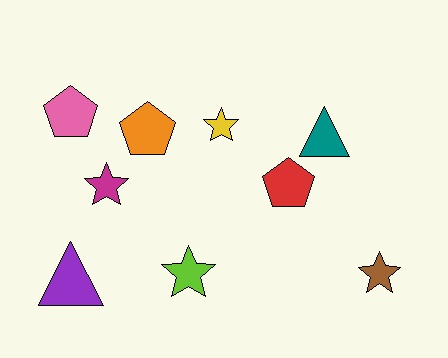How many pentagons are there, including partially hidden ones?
There are 3 pentagons.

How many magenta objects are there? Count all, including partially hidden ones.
There is 1 magenta object.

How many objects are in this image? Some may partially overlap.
There are 9 objects.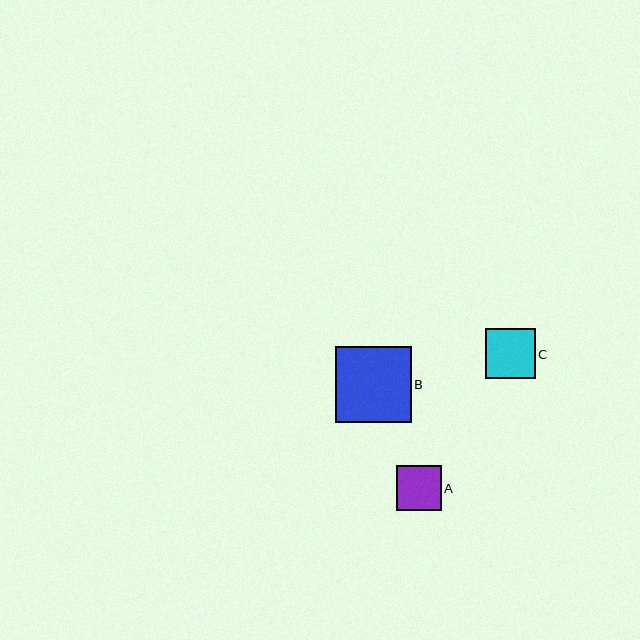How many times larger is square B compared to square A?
Square B is approximately 1.7 times the size of square A.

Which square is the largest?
Square B is the largest with a size of approximately 75 pixels.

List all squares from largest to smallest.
From largest to smallest: B, C, A.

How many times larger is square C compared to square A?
Square C is approximately 1.1 times the size of square A.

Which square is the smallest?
Square A is the smallest with a size of approximately 45 pixels.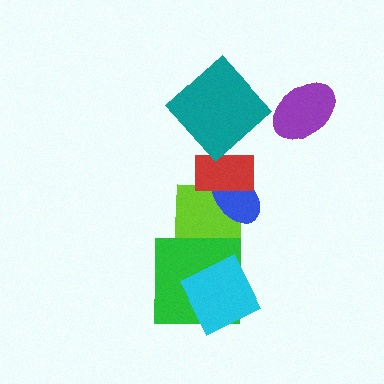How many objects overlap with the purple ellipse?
0 objects overlap with the purple ellipse.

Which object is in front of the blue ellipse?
The red rectangle is in front of the blue ellipse.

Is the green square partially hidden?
Yes, it is partially covered by another shape.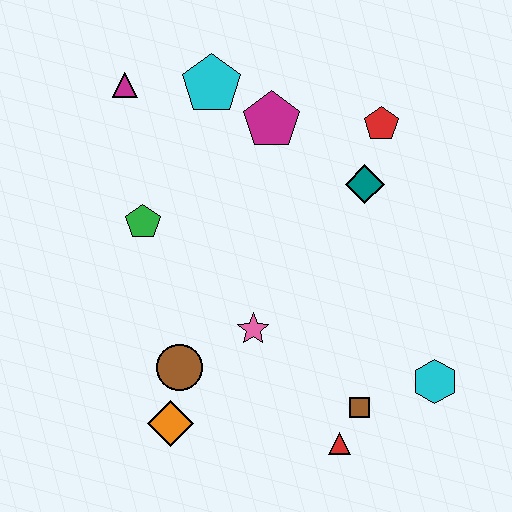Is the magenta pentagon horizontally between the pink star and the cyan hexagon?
Yes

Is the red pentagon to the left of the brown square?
No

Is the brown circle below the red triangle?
No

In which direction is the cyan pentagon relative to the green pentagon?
The cyan pentagon is above the green pentagon.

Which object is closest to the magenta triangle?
The cyan pentagon is closest to the magenta triangle.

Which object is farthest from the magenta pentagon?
The red triangle is farthest from the magenta pentagon.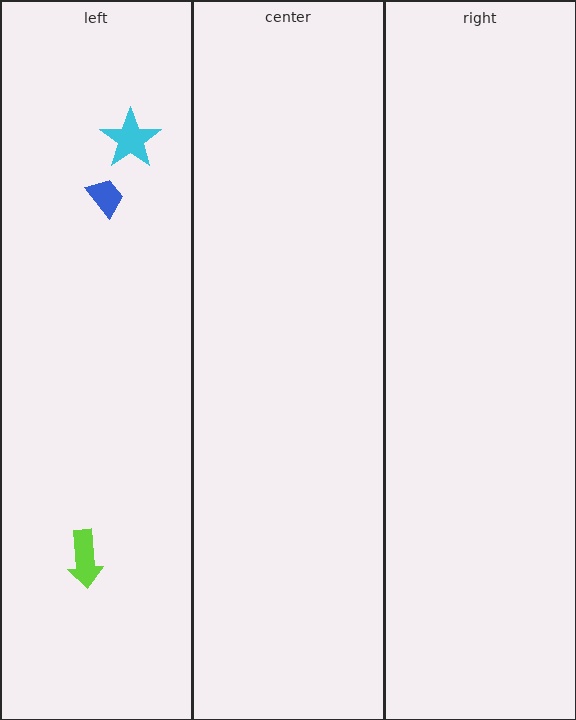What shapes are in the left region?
The cyan star, the lime arrow, the blue trapezoid.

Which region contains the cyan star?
The left region.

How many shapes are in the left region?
3.